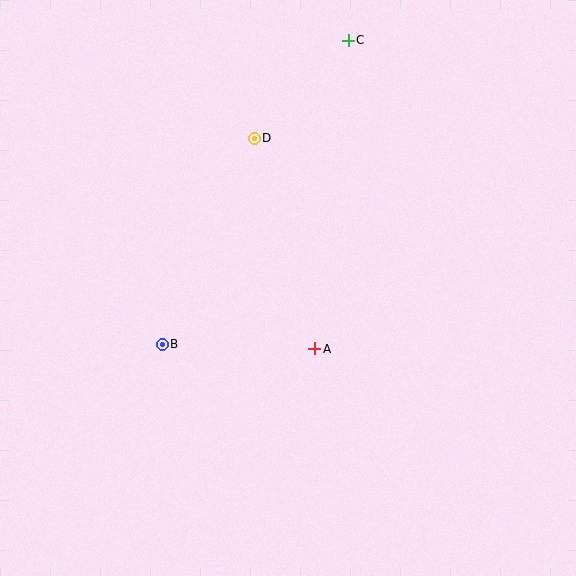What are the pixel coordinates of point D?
Point D is at (254, 138).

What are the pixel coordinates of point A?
Point A is at (315, 349).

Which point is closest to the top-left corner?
Point D is closest to the top-left corner.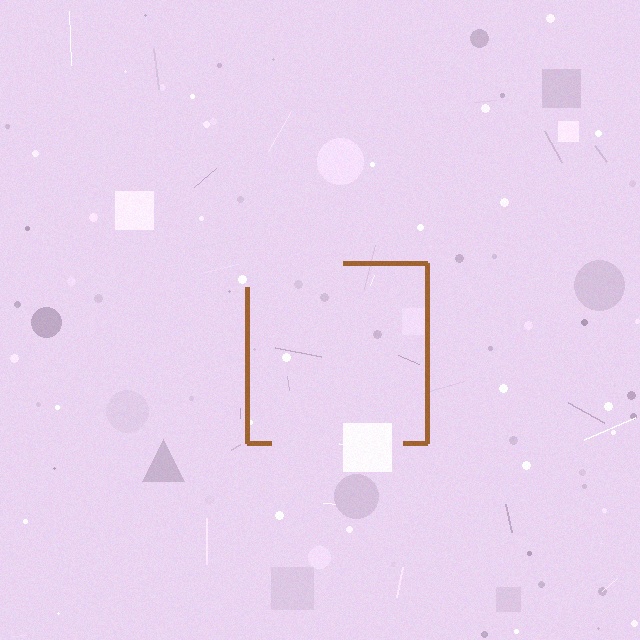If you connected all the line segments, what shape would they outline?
They would outline a square.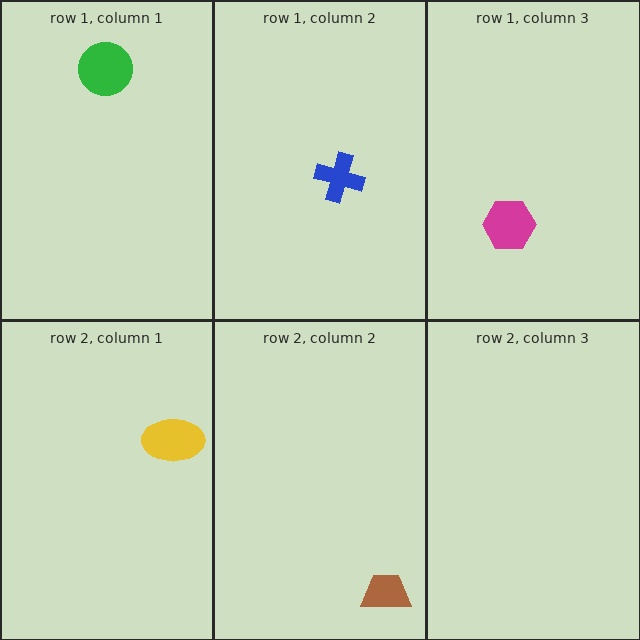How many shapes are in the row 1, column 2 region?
1.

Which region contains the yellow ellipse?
The row 2, column 1 region.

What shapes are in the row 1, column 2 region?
The blue cross.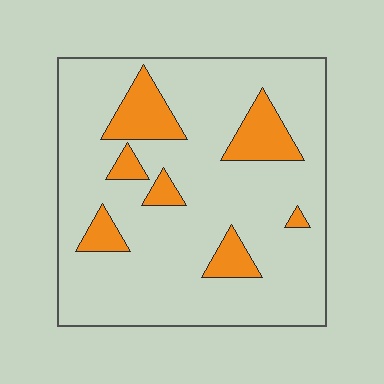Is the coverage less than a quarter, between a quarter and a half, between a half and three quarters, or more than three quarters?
Less than a quarter.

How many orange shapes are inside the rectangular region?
7.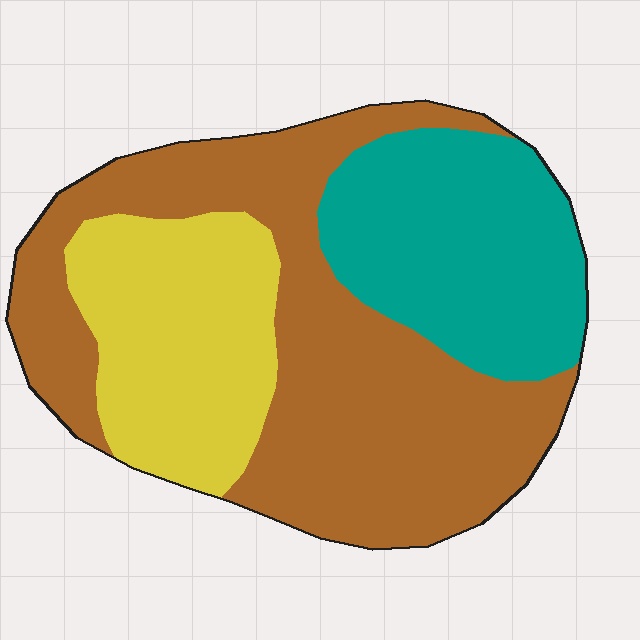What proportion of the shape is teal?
Teal takes up about one quarter (1/4) of the shape.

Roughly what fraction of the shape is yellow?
Yellow covers around 25% of the shape.